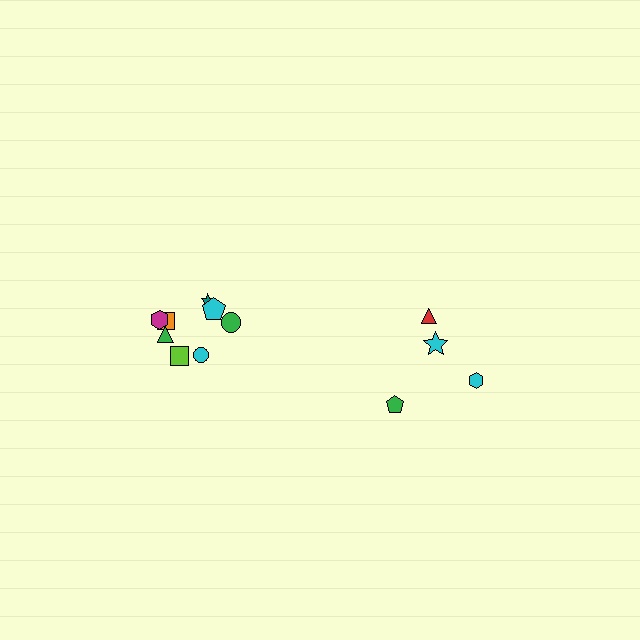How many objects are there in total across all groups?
There are 12 objects.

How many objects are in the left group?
There are 8 objects.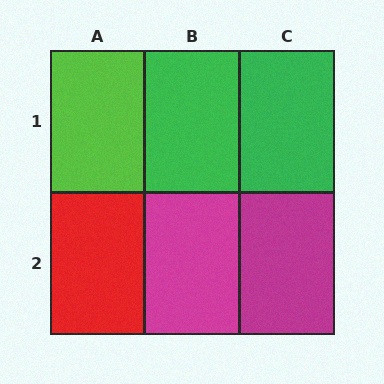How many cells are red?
1 cell is red.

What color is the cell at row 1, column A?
Lime.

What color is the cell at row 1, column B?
Green.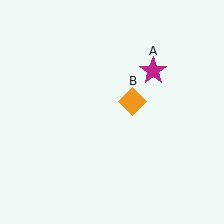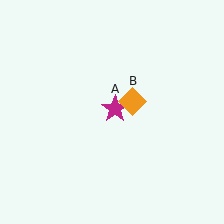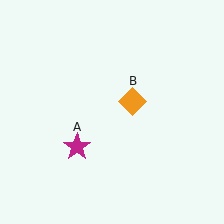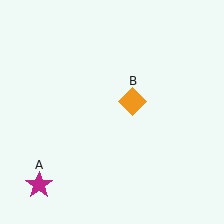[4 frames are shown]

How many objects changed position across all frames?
1 object changed position: magenta star (object A).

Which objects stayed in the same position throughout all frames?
Orange diamond (object B) remained stationary.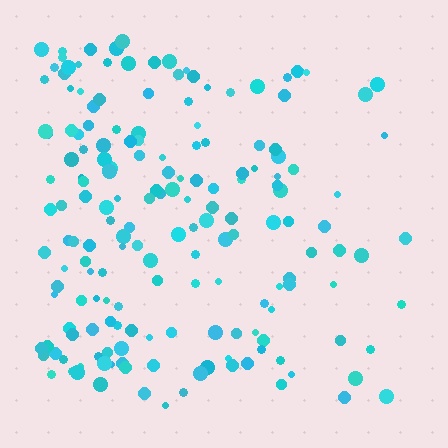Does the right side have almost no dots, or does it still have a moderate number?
Still a moderate number, just noticeably fewer than the left.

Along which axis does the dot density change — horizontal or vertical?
Horizontal.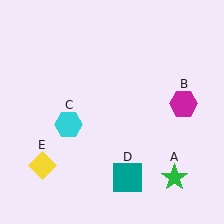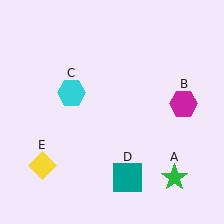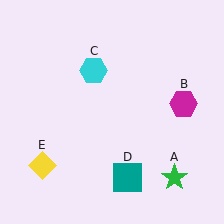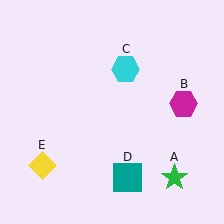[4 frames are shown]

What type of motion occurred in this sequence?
The cyan hexagon (object C) rotated clockwise around the center of the scene.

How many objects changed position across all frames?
1 object changed position: cyan hexagon (object C).